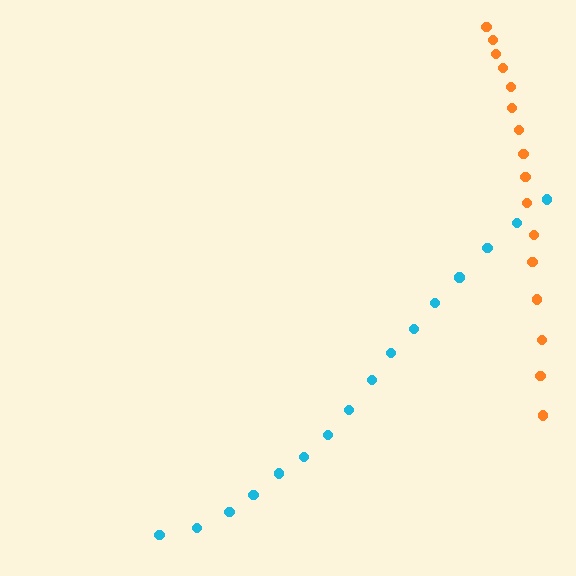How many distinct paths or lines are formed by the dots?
There are 2 distinct paths.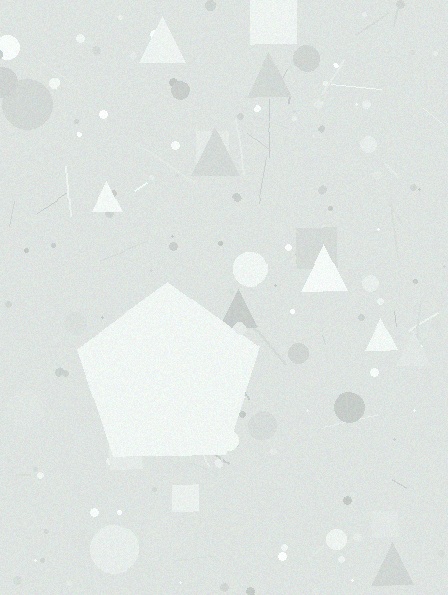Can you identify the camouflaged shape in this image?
The camouflaged shape is a pentagon.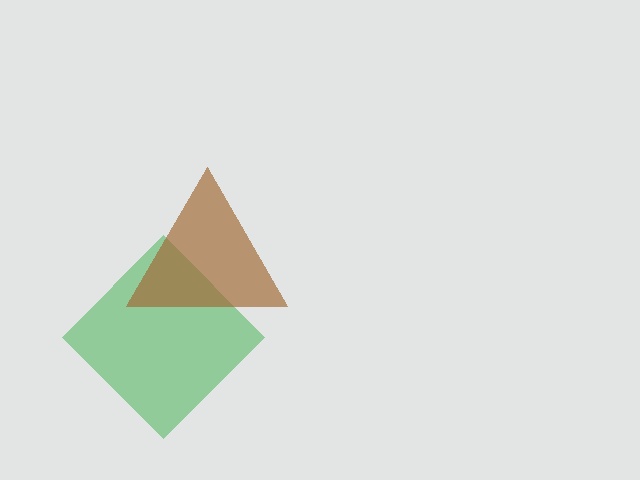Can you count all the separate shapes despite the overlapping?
Yes, there are 2 separate shapes.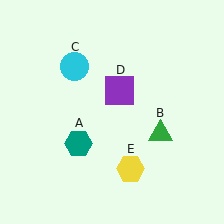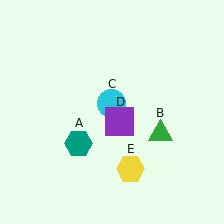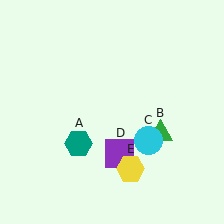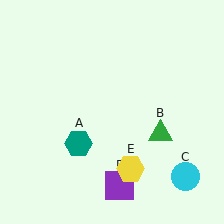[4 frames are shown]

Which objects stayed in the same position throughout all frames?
Teal hexagon (object A) and green triangle (object B) and yellow hexagon (object E) remained stationary.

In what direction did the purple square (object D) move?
The purple square (object D) moved down.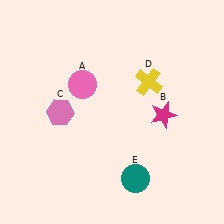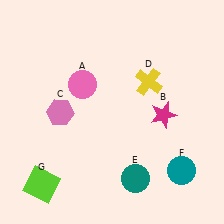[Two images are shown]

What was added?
A teal circle (F), a lime square (G) were added in Image 2.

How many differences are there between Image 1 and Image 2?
There are 2 differences between the two images.